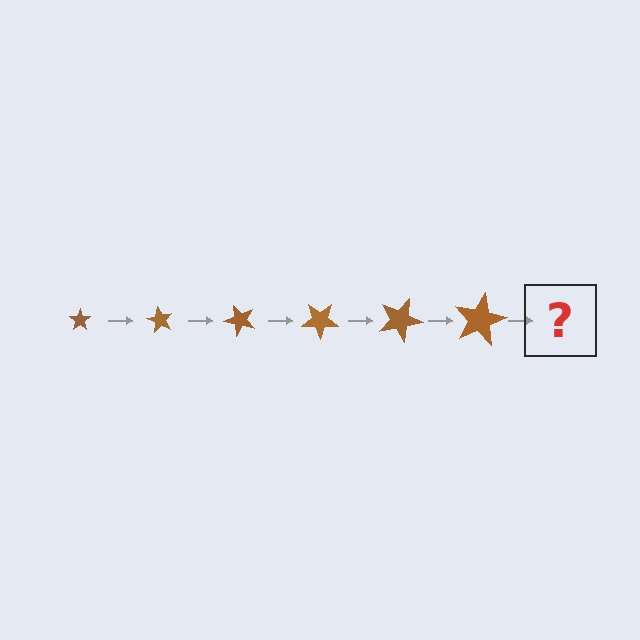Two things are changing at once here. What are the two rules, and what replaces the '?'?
The two rules are that the star grows larger each step and it rotates 60 degrees each step. The '?' should be a star, larger than the previous one and rotated 360 degrees from the start.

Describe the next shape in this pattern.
It should be a star, larger than the previous one and rotated 360 degrees from the start.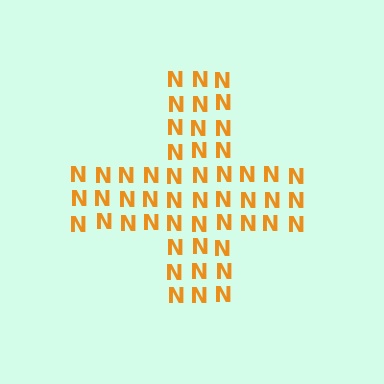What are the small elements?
The small elements are letter N's.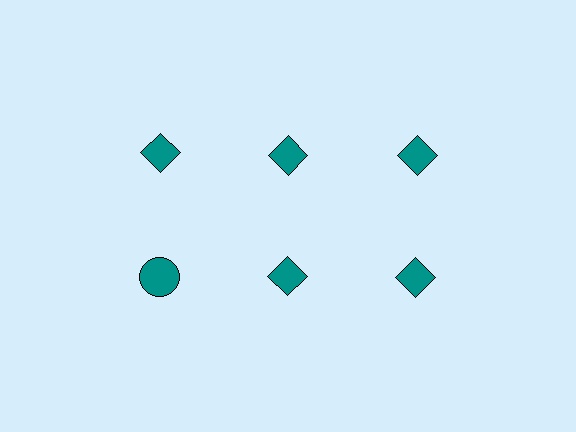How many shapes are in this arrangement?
There are 6 shapes arranged in a grid pattern.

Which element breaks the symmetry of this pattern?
The teal circle in the second row, leftmost column breaks the symmetry. All other shapes are teal diamonds.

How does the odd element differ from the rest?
It has a different shape: circle instead of diamond.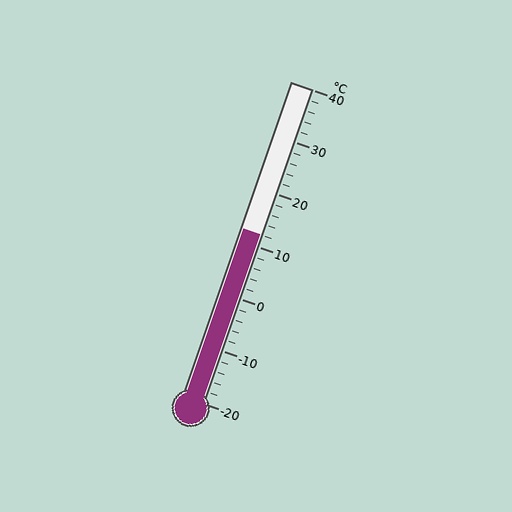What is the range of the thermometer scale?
The thermometer scale ranges from -20°C to 40°C.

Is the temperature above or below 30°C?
The temperature is below 30°C.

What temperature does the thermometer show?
The thermometer shows approximately 12°C.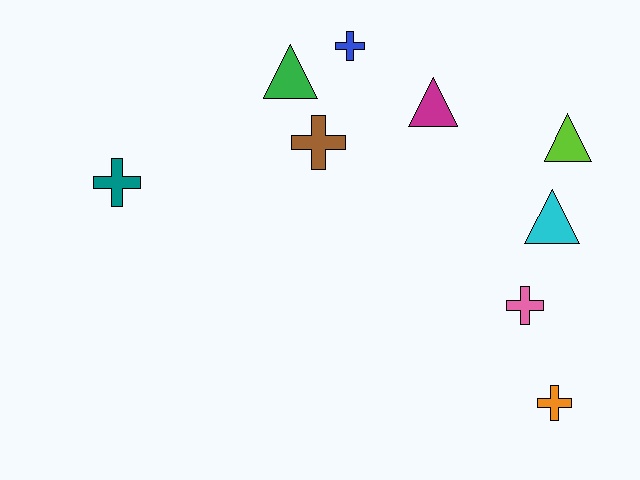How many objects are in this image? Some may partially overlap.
There are 9 objects.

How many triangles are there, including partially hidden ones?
There are 4 triangles.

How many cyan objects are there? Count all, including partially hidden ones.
There is 1 cyan object.